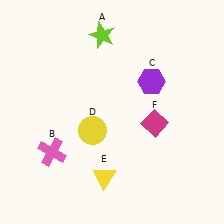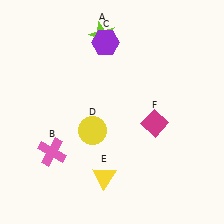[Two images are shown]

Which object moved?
The purple hexagon (C) moved left.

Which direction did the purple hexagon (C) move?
The purple hexagon (C) moved left.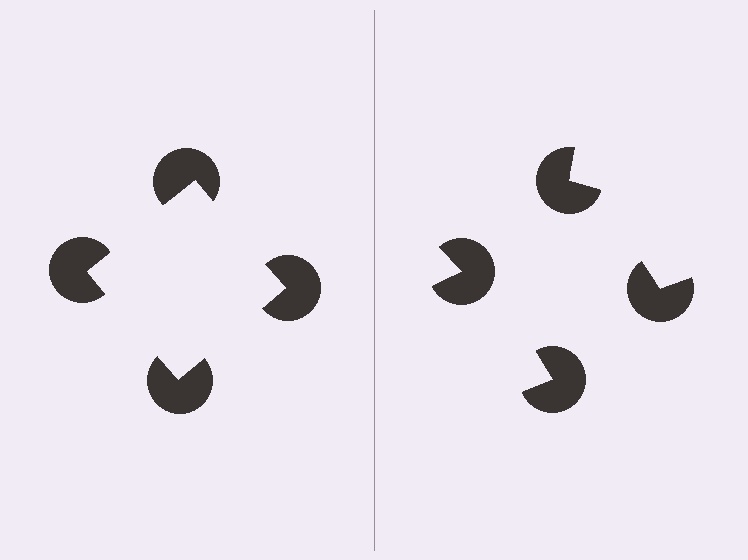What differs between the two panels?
The pac-man discs are positioned identically on both sides; only the wedge orientations differ. On the left they align to a square; on the right they are misaligned.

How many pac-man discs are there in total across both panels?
8 — 4 on each side.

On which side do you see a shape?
An illusory square appears on the left side. On the right side the wedge cuts are rotated, so no coherent shape forms.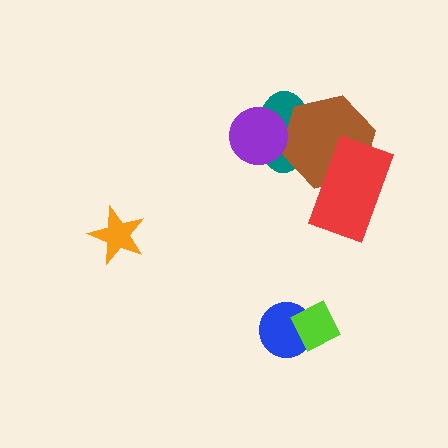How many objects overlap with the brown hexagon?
3 objects overlap with the brown hexagon.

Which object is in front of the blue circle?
The lime diamond is in front of the blue circle.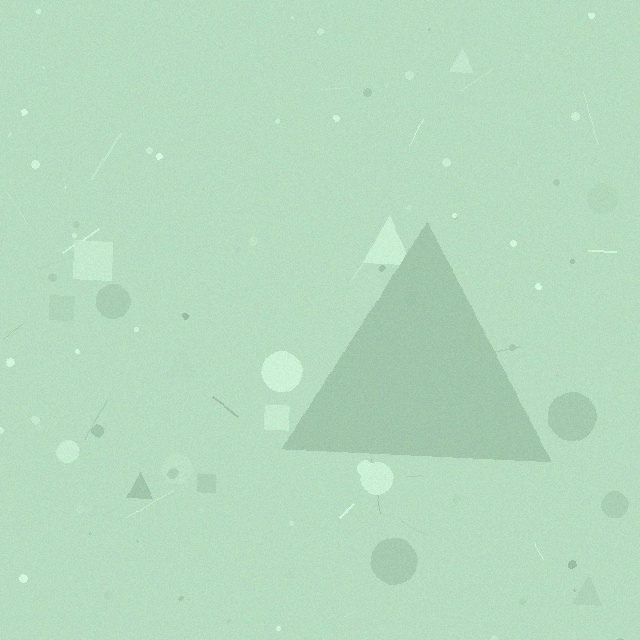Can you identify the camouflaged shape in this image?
The camouflaged shape is a triangle.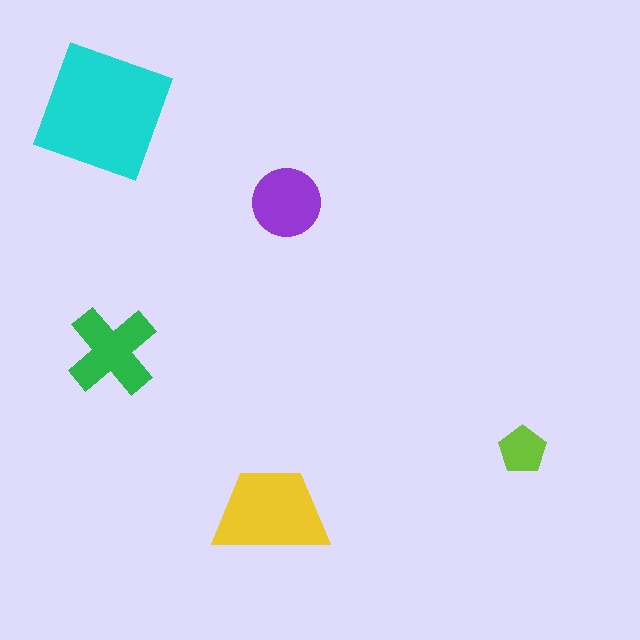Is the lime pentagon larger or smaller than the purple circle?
Smaller.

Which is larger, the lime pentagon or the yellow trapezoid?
The yellow trapezoid.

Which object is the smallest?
The lime pentagon.